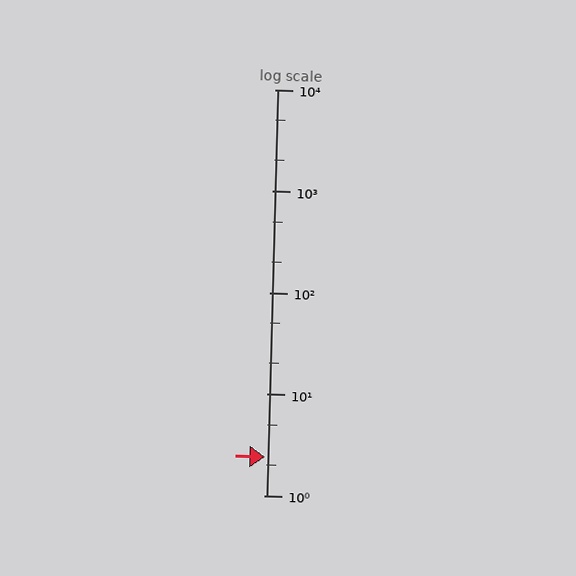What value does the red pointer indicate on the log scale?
The pointer indicates approximately 2.4.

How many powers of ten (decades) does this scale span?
The scale spans 4 decades, from 1 to 10000.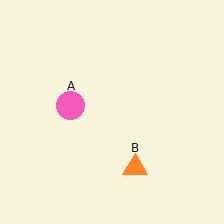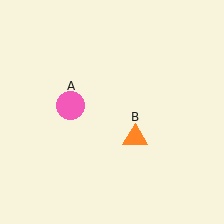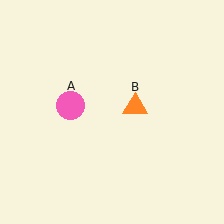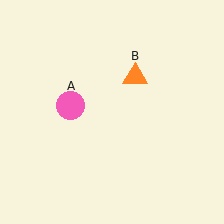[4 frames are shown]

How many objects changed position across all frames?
1 object changed position: orange triangle (object B).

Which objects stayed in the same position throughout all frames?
Pink circle (object A) remained stationary.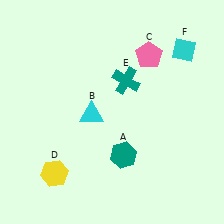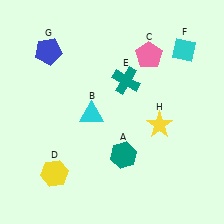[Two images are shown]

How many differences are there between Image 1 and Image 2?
There are 2 differences between the two images.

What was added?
A blue pentagon (G), a yellow star (H) were added in Image 2.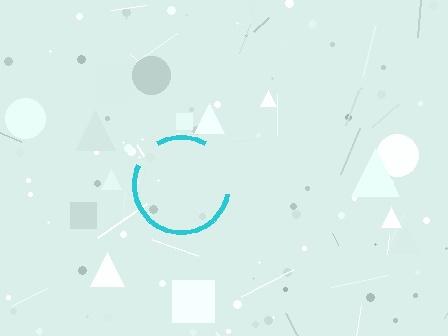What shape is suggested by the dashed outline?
The dashed outline suggests a circle.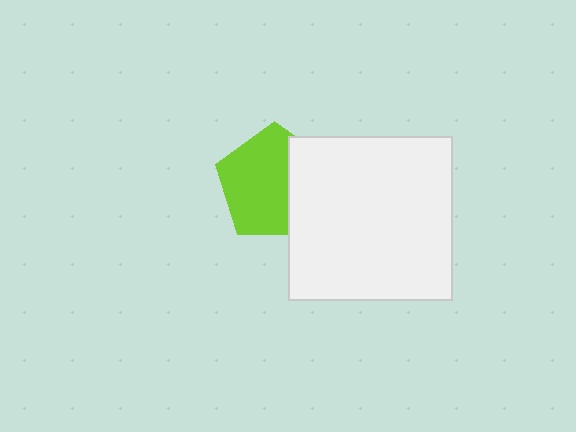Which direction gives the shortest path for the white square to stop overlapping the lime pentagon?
Moving right gives the shortest separation.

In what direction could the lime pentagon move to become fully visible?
The lime pentagon could move left. That would shift it out from behind the white square entirely.